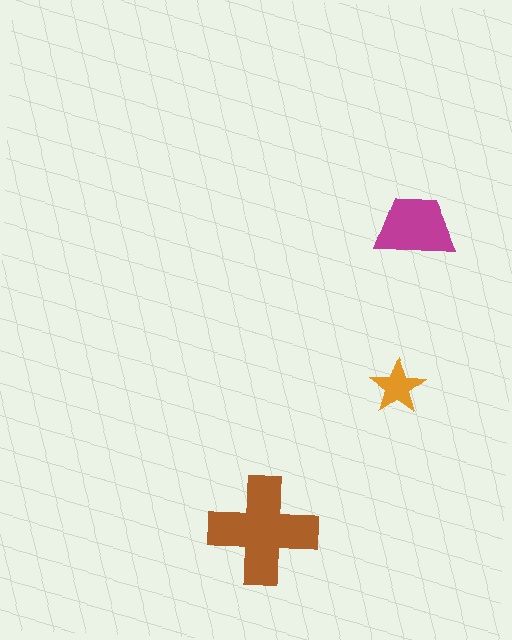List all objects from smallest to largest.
The orange star, the magenta trapezoid, the brown cross.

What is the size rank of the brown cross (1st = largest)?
1st.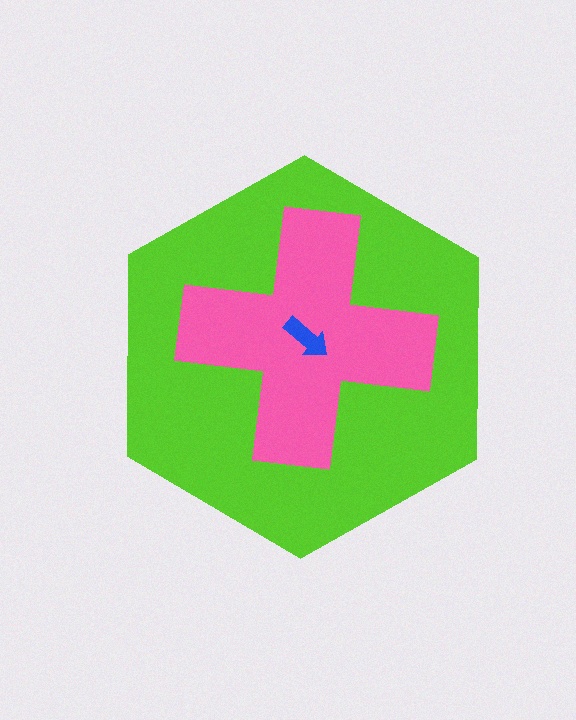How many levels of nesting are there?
3.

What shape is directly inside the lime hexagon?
The pink cross.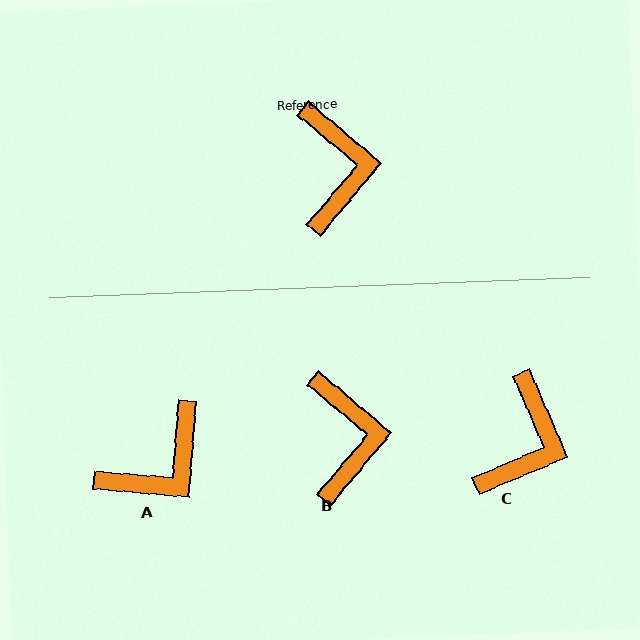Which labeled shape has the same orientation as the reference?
B.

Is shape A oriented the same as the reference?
No, it is off by about 55 degrees.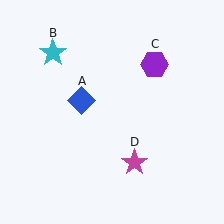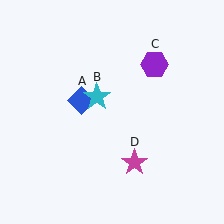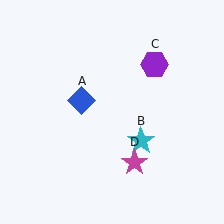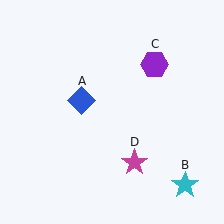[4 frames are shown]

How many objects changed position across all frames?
1 object changed position: cyan star (object B).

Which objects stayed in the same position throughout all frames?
Blue diamond (object A) and purple hexagon (object C) and magenta star (object D) remained stationary.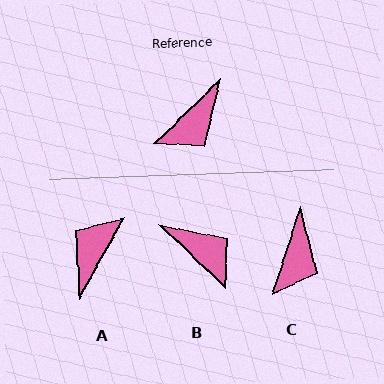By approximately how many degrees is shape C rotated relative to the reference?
Approximately 28 degrees counter-clockwise.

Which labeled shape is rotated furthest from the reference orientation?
A, about 164 degrees away.